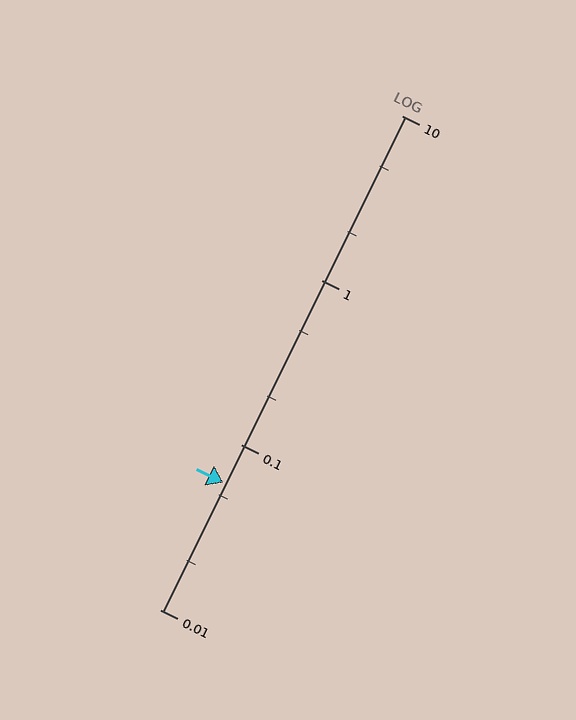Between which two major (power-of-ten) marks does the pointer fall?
The pointer is between 0.01 and 0.1.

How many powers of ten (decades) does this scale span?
The scale spans 3 decades, from 0.01 to 10.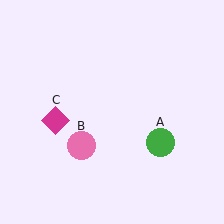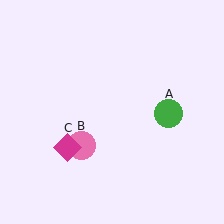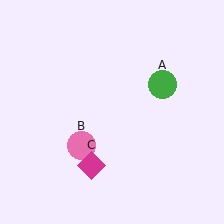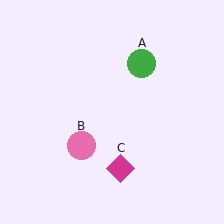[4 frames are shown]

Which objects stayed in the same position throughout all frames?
Pink circle (object B) remained stationary.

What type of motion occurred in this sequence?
The green circle (object A), magenta diamond (object C) rotated counterclockwise around the center of the scene.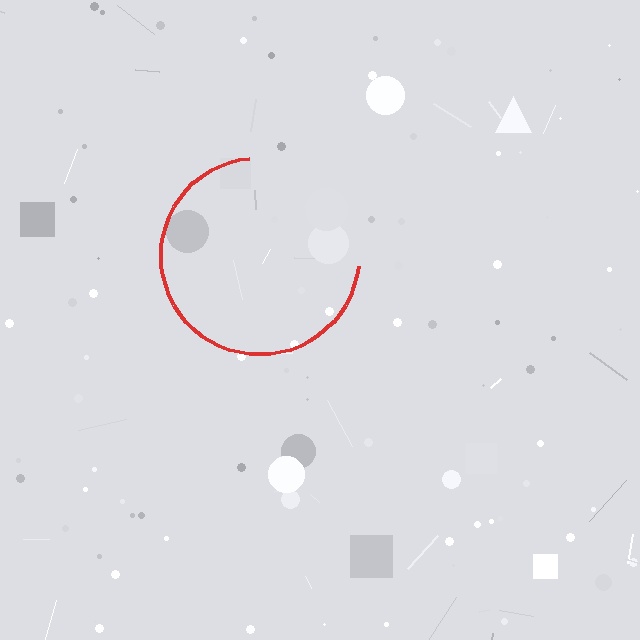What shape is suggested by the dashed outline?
The dashed outline suggests a circle.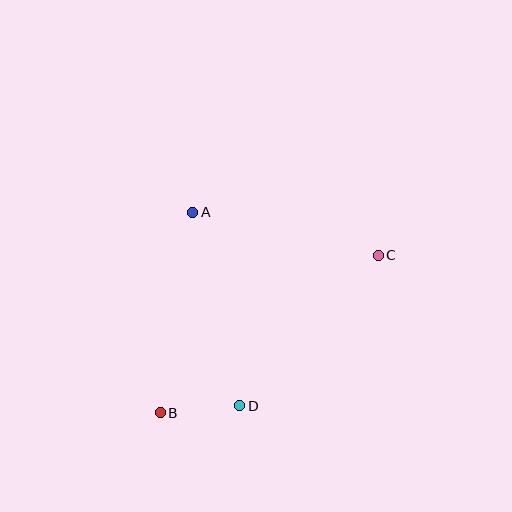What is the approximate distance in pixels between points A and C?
The distance between A and C is approximately 190 pixels.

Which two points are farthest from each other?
Points B and C are farthest from each other.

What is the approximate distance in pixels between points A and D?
The distance between A and D is approximately 199 pixels.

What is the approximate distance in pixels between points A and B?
The distance between A and B is approximately 203 pixels.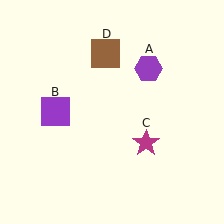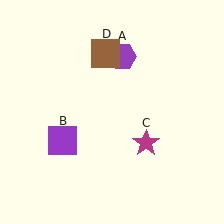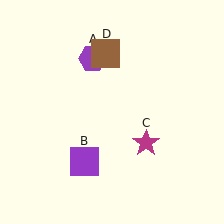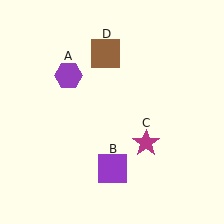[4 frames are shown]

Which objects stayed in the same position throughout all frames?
Magenta star (object C) and brown square (object D) remained stationary.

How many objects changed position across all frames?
2 objects changed position: purple hexagon (object A), purple square (object B).